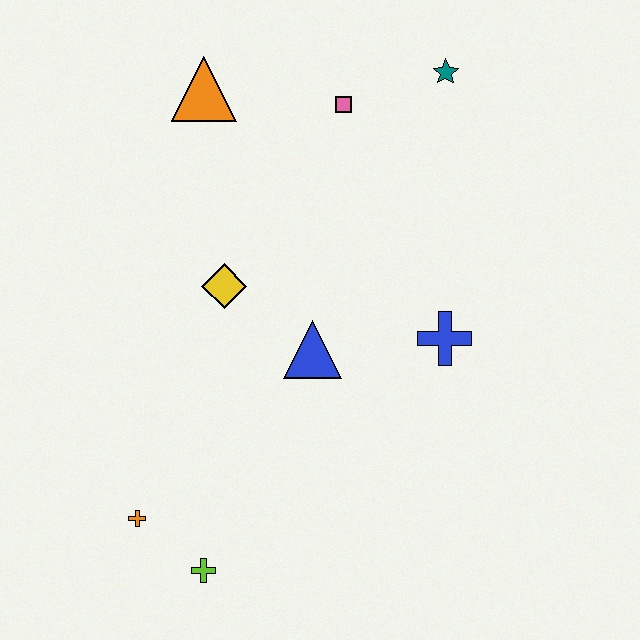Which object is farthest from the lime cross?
The teal star is farthest from the lime cross.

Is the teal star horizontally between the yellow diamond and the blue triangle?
No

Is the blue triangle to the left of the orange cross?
No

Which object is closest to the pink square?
The teal star is closest to the pink square.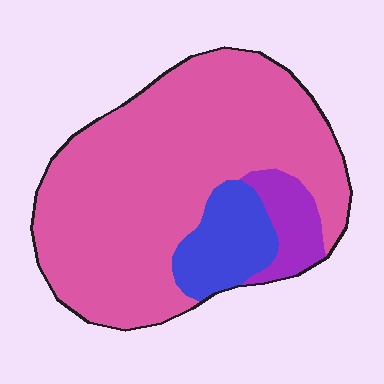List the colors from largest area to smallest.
From largest to smallest: pink, blue, purple.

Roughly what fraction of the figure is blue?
Blue covers roughly 15% of the figure.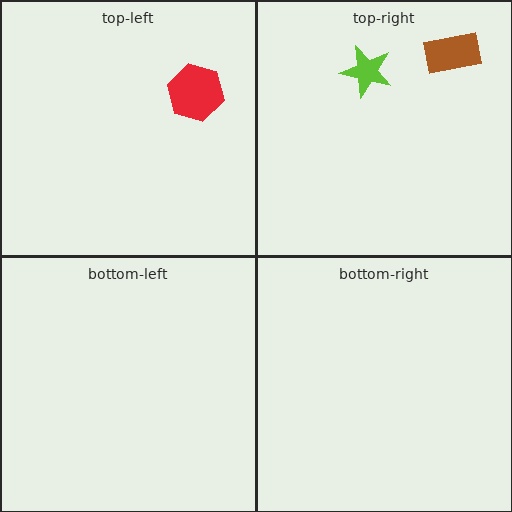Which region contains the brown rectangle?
The top-right region.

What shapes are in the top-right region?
The lime star, the brown rectangle.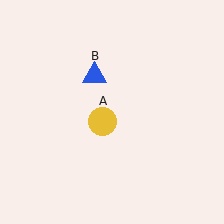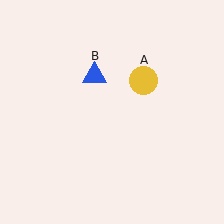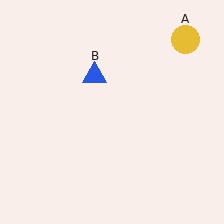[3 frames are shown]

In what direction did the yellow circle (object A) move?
The yellow circle (object A) moved up and to the right.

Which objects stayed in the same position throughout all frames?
Blue triangle (object B) remained stationary.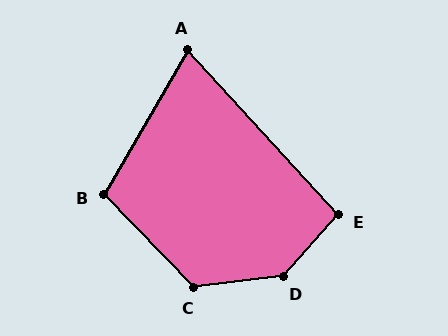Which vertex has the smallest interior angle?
A, at approximately 73 degrees.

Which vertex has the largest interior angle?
D, at approximately 139 degrees.